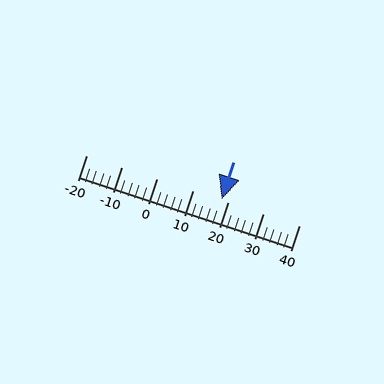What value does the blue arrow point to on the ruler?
The blue arrow points to approximately 18.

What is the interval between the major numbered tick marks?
The major tick marks are spaced 10 units apart.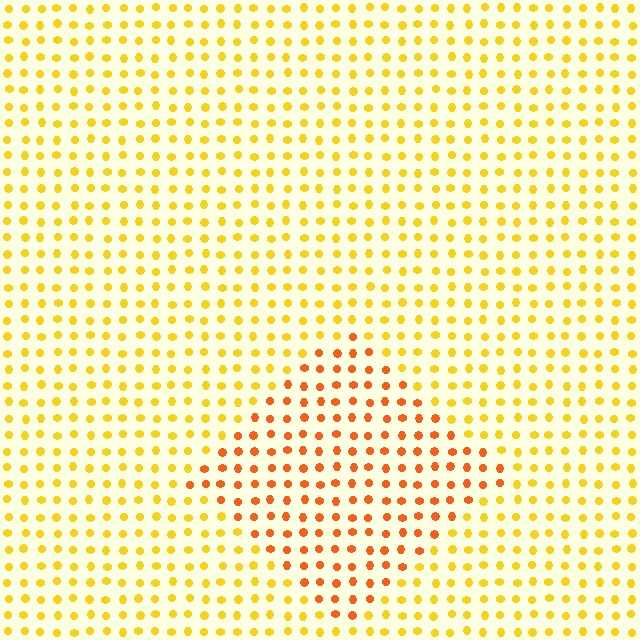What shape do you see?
I see a diamond.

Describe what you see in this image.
The image is filled with small yellow elements in a uniform arrangement. A diamond-shaped region is visible where the elements are tinted to a slightly different hue, forming a subtle color boundary.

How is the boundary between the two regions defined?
The boundary is defined purely by a slight shift in hue (about 32 degrees). Spacing, size, and orientation are identical on both sides.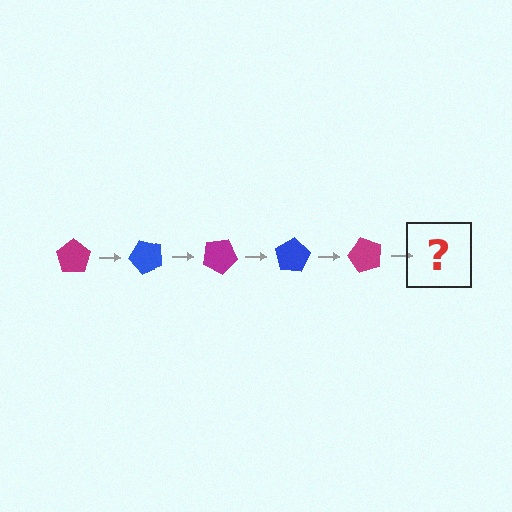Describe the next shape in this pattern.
It should be a blue pentagon, rotated 250 degrees from the start.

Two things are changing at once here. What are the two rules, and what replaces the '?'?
The two rules are that it rotates 50 degrees each step and the color cycles through magenta and blue. The '?' should be a blue pentagon, rotated 250 degrees from the start.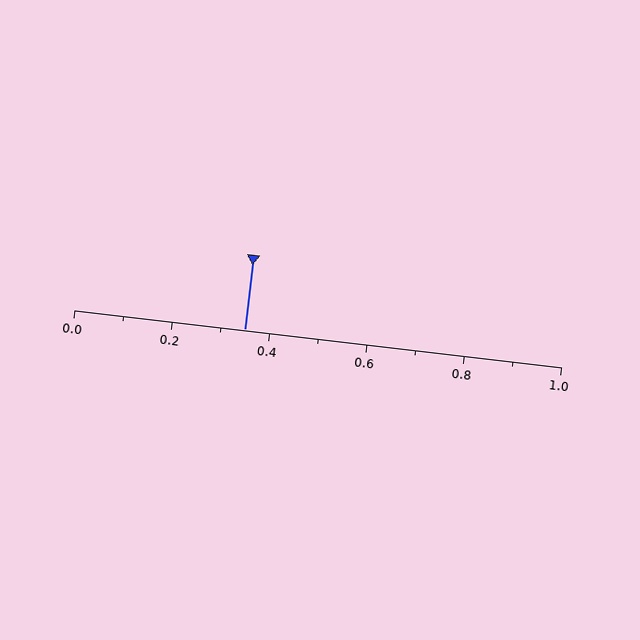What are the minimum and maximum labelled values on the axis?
The axis runs from 0.0 to 1.0.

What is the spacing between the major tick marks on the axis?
The major ticks are spaced 0.2 apart.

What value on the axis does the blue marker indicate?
The marker indicates approximately 0.35.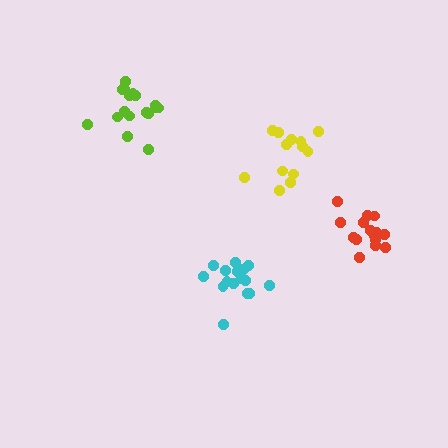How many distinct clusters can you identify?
There are 4 distinct clusters.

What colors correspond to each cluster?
The clusters are colored: cyan, red, yellow, lime.